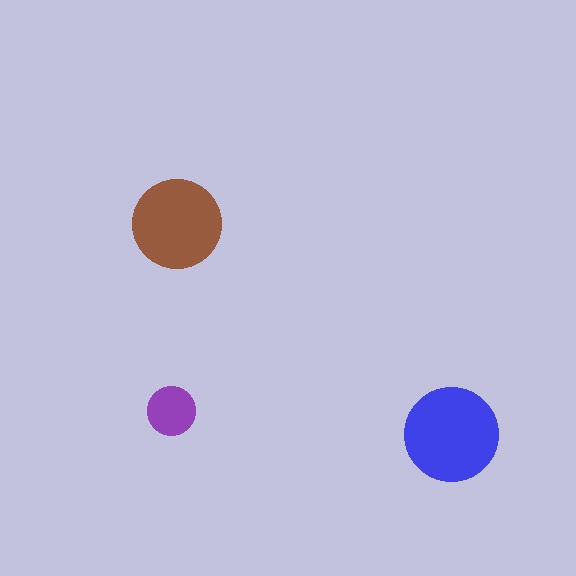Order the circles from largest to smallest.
the blue one, the brown one, the purple one.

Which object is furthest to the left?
The purple circle is leftmost.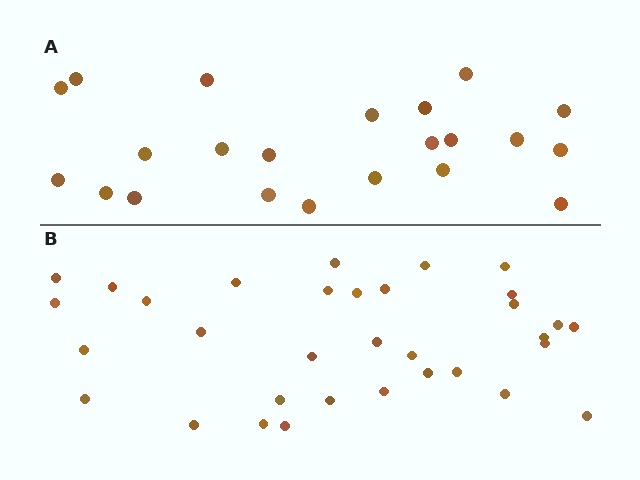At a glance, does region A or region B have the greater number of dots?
Region B (the bottom region) has more dots.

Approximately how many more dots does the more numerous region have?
Region B has roughly 12 or so more dots than region A.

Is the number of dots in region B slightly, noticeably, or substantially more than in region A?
Region B has substantially more. The ratio is roughly 1.5 to 1.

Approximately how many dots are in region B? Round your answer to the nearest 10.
About 30 dots. (The exact count is 33, which rounds to 30.)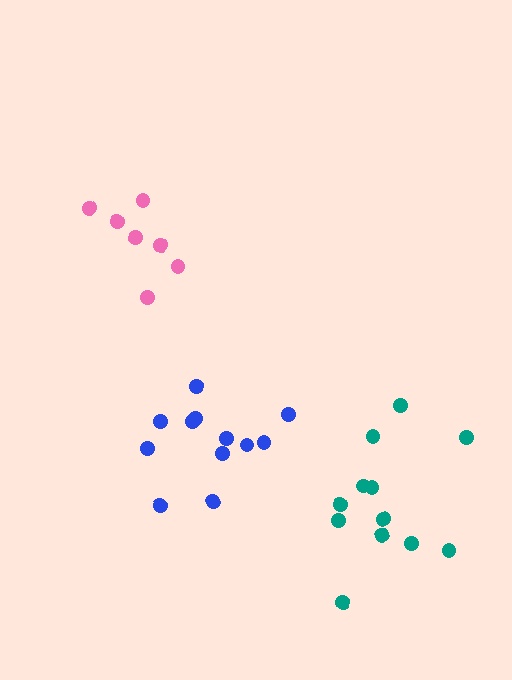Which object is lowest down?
The teal cluster is bottommost.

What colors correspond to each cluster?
The clusters are colored: teal, blue, pink.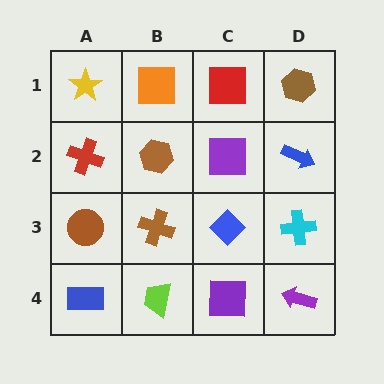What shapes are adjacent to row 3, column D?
A blue arrow (row 2, column D), a purple arrow (row 4, column D), a blue diamond (row 3, column C).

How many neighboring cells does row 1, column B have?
3.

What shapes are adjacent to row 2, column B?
An orange square (row 1, column B), a brown cross (row 3, column B), a red cross (row 2, column A), a purple square (row 2, column C).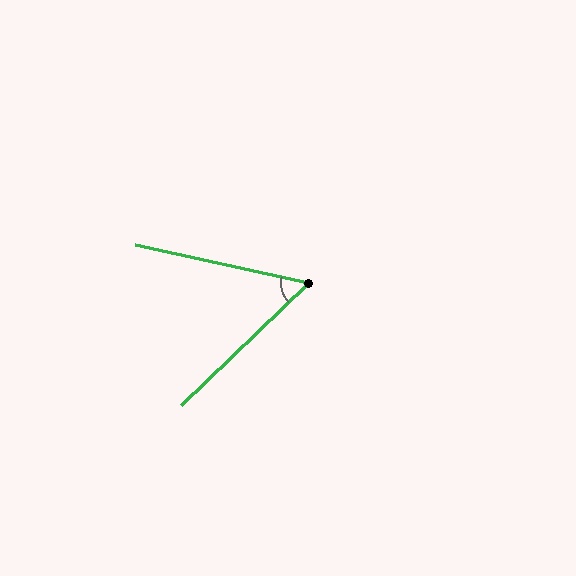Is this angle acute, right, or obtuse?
It is acute.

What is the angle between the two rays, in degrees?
Approximately 56 degrees.